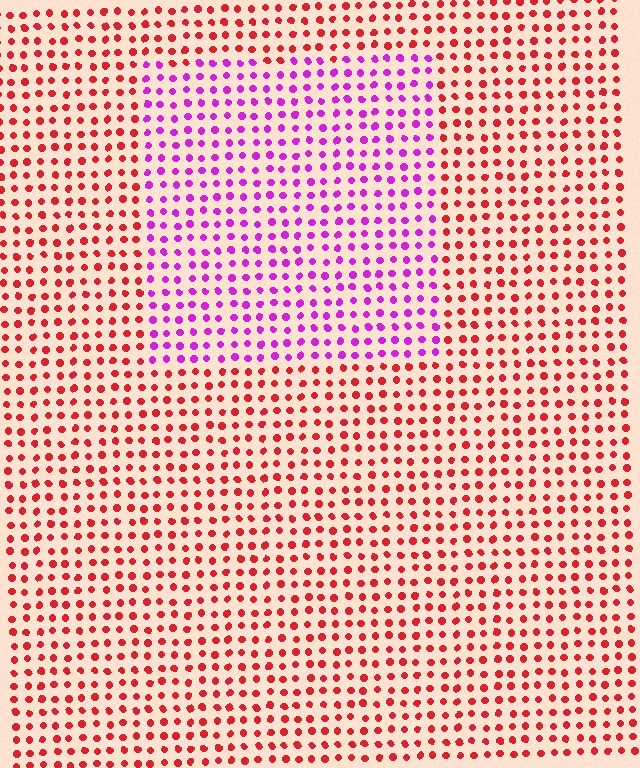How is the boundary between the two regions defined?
The boundary is defined purely by a slight shift in hue (about 58 degrees). Spacing, size, and orientation are identical on both sides.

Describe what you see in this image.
The image is filled with small red elements in a uniform arrangement. A rectangle-shaped region is visible where the elements are tinted to a slightly different hue, forming a subtle color boundary.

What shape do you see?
I see a rectangle.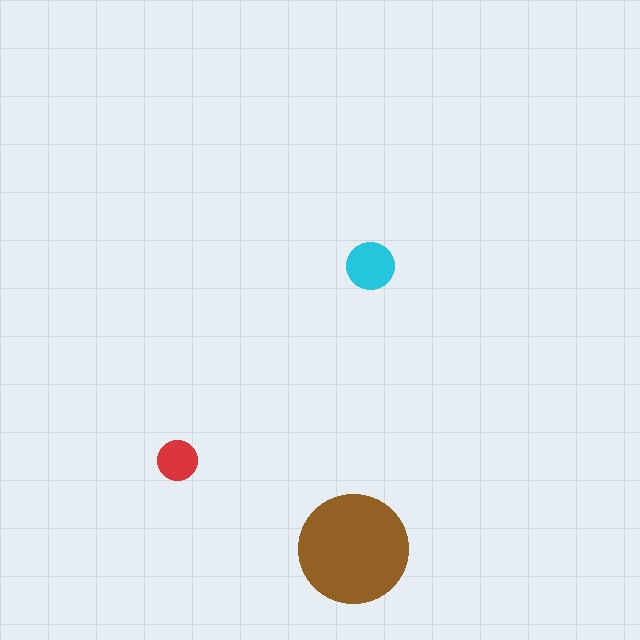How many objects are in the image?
There are 3 objects in the image.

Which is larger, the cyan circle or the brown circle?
The brown one.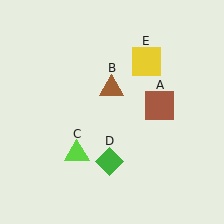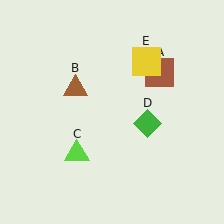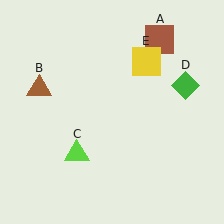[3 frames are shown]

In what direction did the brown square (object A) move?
The brown square (object A) moved up.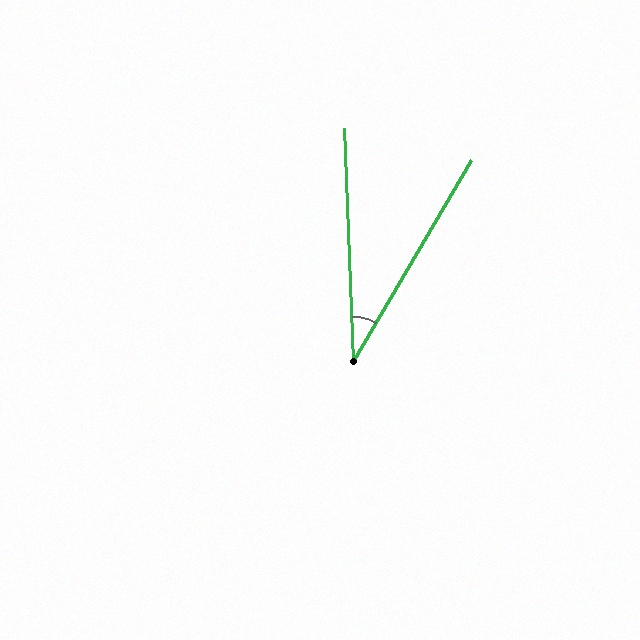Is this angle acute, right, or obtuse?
It is acute.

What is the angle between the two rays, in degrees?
Approximately 32 degrees.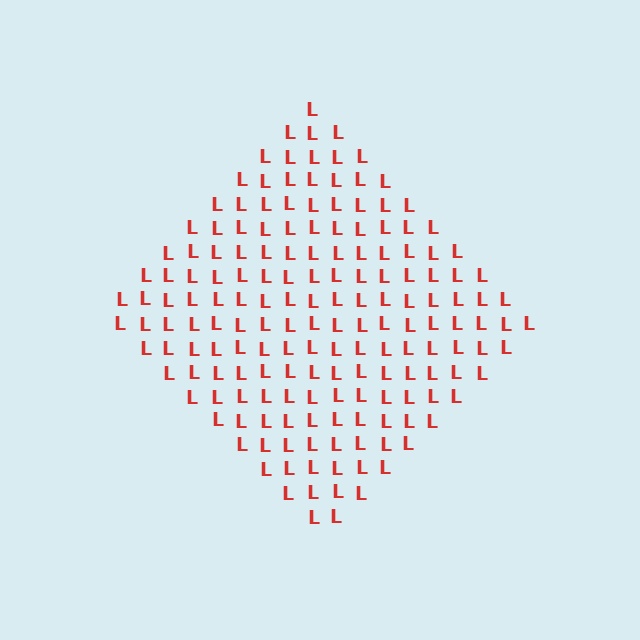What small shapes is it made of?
It is made of small letter L's.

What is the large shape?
The large shape is a diamond.